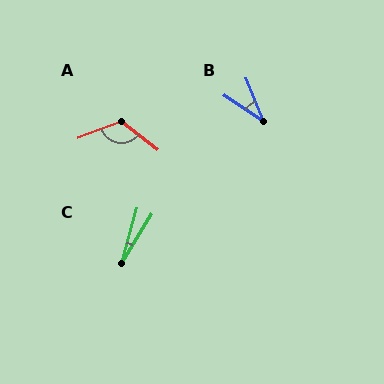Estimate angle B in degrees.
Approximately 35 degrees.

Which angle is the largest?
A, at approximately 121 degrees.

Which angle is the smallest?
C, at approximately 16 degrees.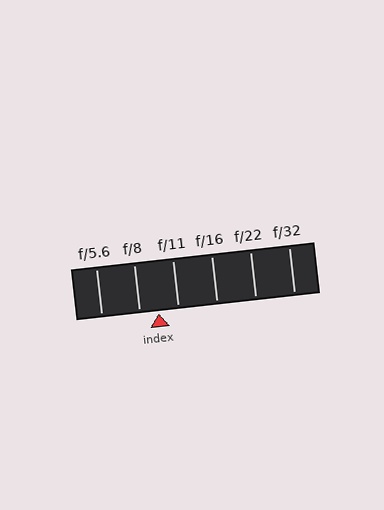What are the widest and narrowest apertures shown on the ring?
The widest aperture shown is f/5.6 and the narrowest is f/32.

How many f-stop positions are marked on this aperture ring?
There are 6 f-stop positions marked.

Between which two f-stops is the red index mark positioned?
The index mark is between f/8 and f/11.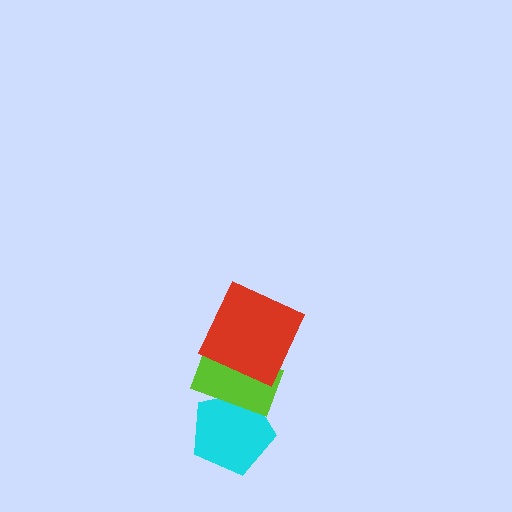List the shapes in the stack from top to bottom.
From top to bottom: the red square, the lime rectangle, the cyan pentagon.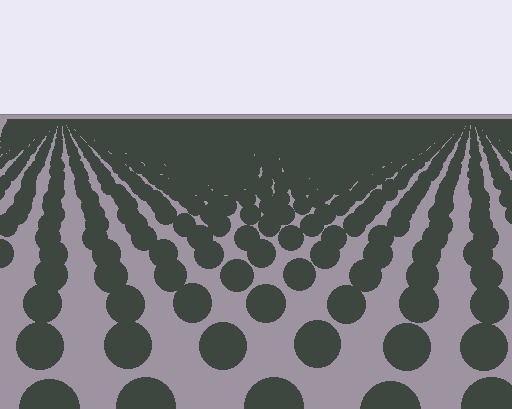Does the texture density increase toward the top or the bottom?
Density increases toward the top.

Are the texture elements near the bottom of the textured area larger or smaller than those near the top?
Larger. Near the bottom, elements are closer to the viewer and appear at a bigger on-screen size.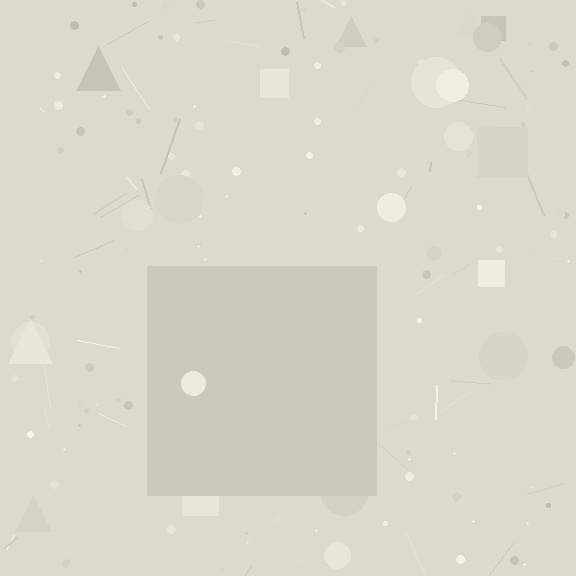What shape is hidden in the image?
A square is hidden in the image.